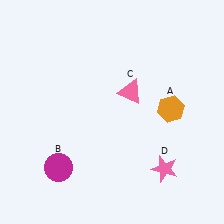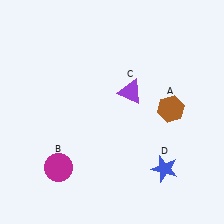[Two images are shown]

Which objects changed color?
A changed from orange to brown. C changed from pink to purple. D changed from pink to blue.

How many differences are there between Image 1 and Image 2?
There are 3 differences between the two images.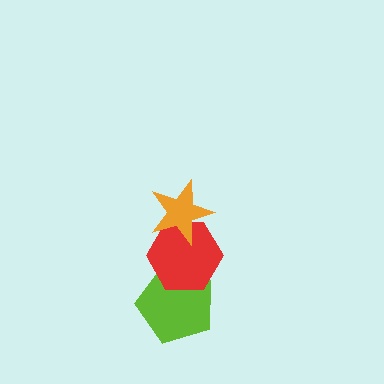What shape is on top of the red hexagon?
The orange star is on top of the red hexagon.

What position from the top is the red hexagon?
The red hexagon is 2nd from the top.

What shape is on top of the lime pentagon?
The red hexagon is on top of the lime pentagon.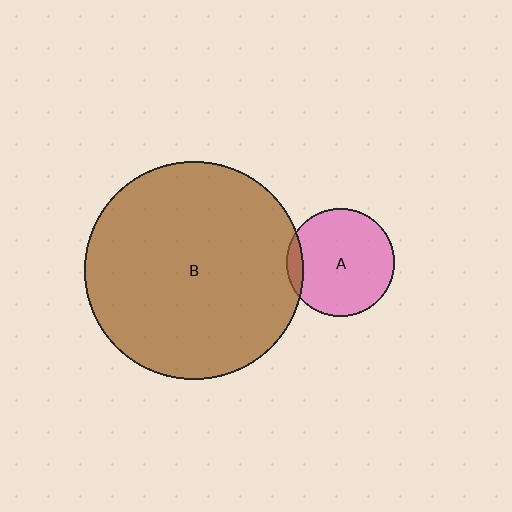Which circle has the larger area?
Circle B (brown).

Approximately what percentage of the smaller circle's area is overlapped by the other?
Approximately 10%.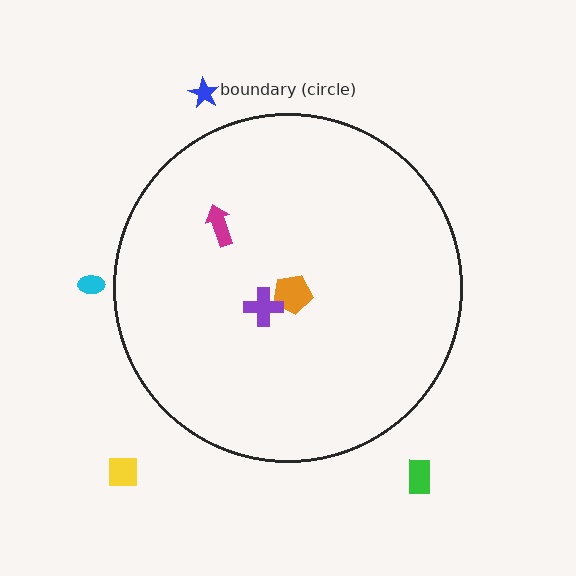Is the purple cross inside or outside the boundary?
Inside.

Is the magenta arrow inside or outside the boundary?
Inside.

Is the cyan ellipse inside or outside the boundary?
Outside.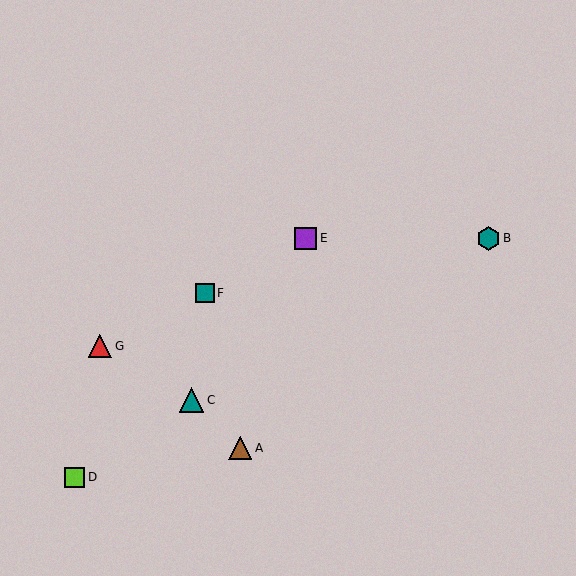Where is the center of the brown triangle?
The center of the brown triangle is at (240, 448).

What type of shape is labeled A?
Shape A is a brown triangle.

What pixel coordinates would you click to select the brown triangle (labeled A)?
Click at (240, 448) to select the brown triangle A.